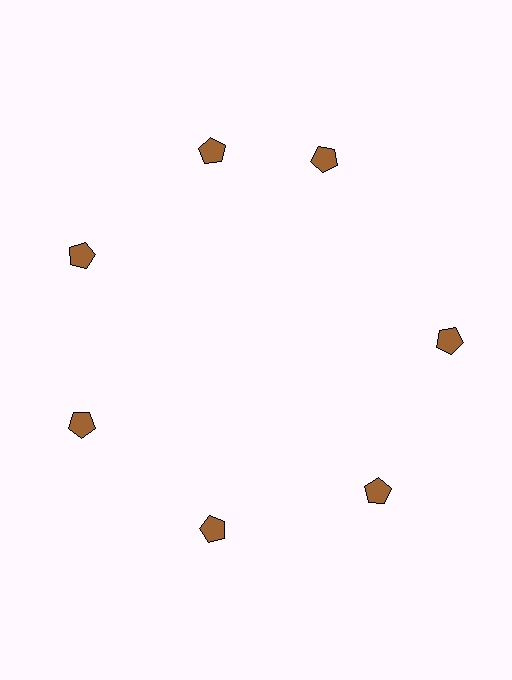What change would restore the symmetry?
The symmetry would be restored by rotating it back into even spacing with its neighbors so that all 7 pentagons sit at equal angles and equal distance from the center.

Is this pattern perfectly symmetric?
No. The 7 brown pentagons are arranged in a ring, but one element near the 1 o'clock position is rotated out of alignment along the ring, breaking the 7-fold rotational symmetry.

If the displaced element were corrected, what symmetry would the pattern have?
It would have 7-fold rotational symmetry — the pattern would map onto itself every 51 degrees.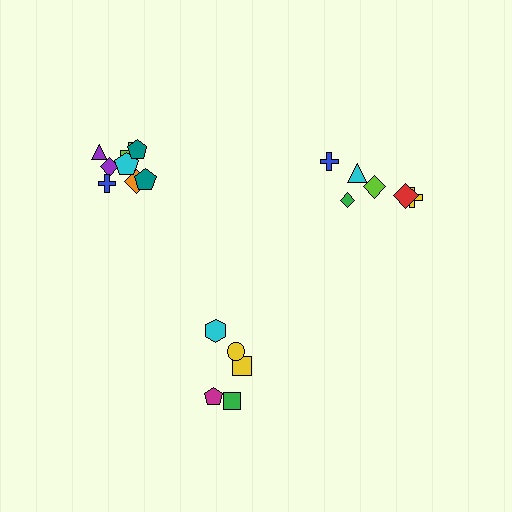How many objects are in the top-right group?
There are 6 objects.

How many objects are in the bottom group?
There are 5 objects.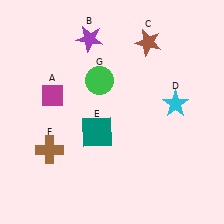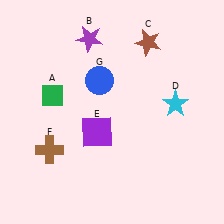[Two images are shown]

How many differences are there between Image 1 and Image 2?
There are 3 differences between the two images.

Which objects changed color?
A changed from magenta to green. E changed from teal to purple. G changed from green to blue.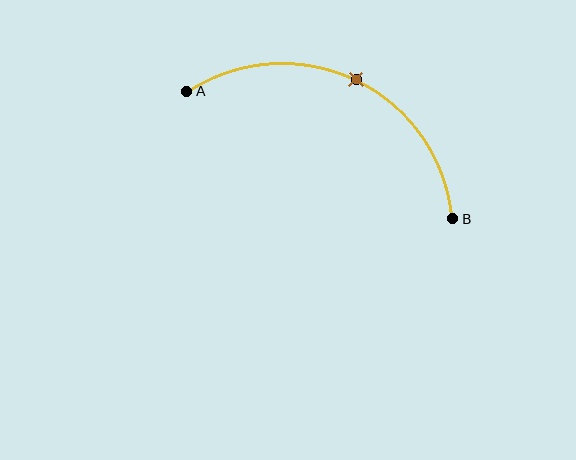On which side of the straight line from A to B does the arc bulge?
The arc bulges above the straight line connecting A and B.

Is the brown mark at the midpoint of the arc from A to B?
Yes. The brown mark lies on the arc at equal arc-length from both A and B — it is the arc midpoint.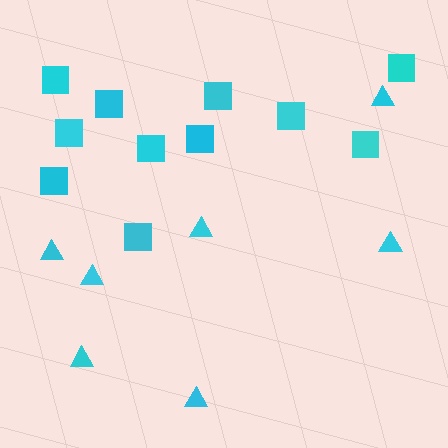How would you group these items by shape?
There are 2 groups: one group of squares (11) and one group of triangles (7).